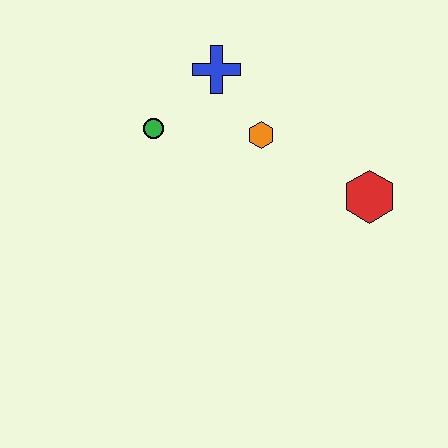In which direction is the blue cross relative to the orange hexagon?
The blue cross is above the orange hexagon.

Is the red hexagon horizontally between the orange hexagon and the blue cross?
No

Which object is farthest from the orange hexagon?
The red hexagon is farthest from the orange hexagon.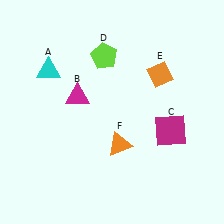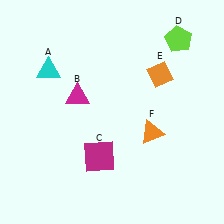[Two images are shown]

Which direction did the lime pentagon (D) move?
The lime pentagon (D) moved right.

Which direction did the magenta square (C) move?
The magenta square (C) moved left.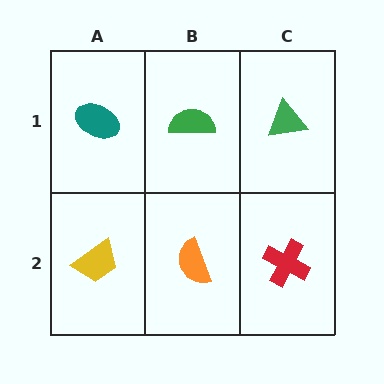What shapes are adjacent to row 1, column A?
A yellow trapezoid (row 2, column A), a green semicircle (row 1, column B).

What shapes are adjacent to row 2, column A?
A teal ellipse (row 1, column A), an orange semicircle (row 2, column B).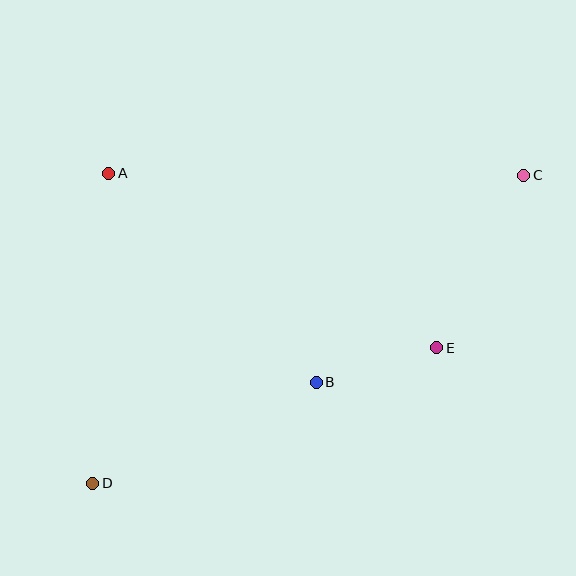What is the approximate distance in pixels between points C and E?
The distance between C and E is approximately 193 pixels.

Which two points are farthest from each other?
Points C and D are farthest from each other.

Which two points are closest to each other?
Points B and E are closest to each other.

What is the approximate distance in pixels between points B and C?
The distance between B and C is approximately 293 pixels.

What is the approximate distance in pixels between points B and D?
The distance between B and D is approximately 245 pixels.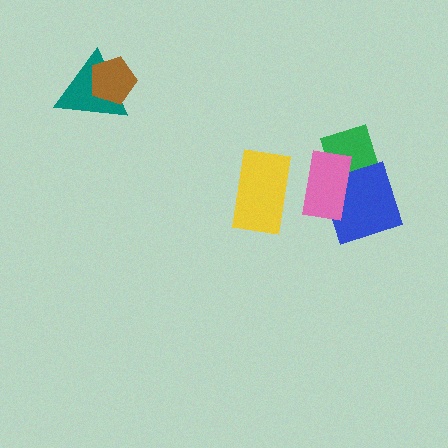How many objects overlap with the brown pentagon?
1 object overlaps with the brown pentagon.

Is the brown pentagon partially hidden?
No, no other shape covers it.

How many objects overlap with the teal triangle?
1 object overlaps with the teal triangle.